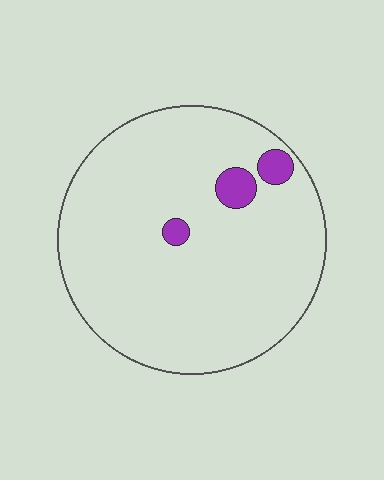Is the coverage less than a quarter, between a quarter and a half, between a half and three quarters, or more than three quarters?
Less than a quarter.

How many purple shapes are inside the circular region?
3.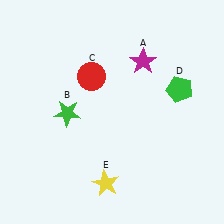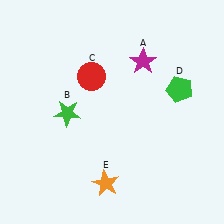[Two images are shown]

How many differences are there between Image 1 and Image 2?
There is 1 difference between the two images.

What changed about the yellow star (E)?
In Image 1, E is yellow. In Image 2, it changed to orange.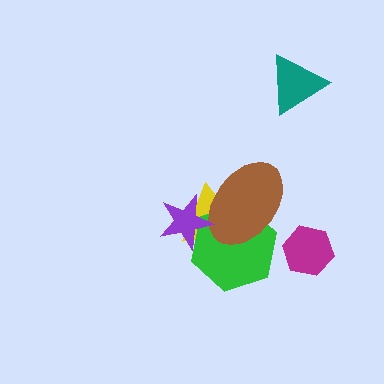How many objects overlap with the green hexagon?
3 objects overlap with the green hexagon.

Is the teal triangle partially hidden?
No, no other shape covers it.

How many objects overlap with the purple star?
3 objects overlap with the purple star.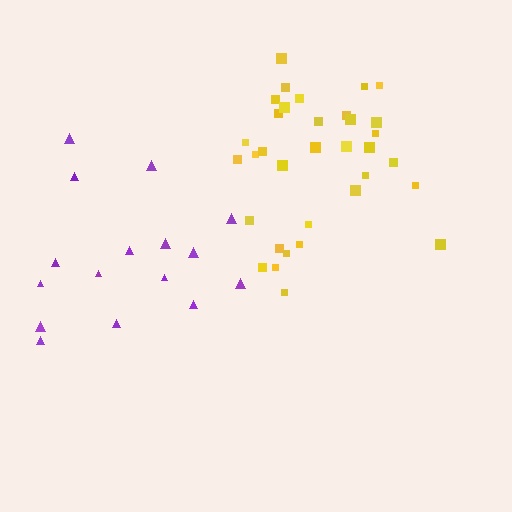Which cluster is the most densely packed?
Yellow.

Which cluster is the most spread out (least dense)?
Purple.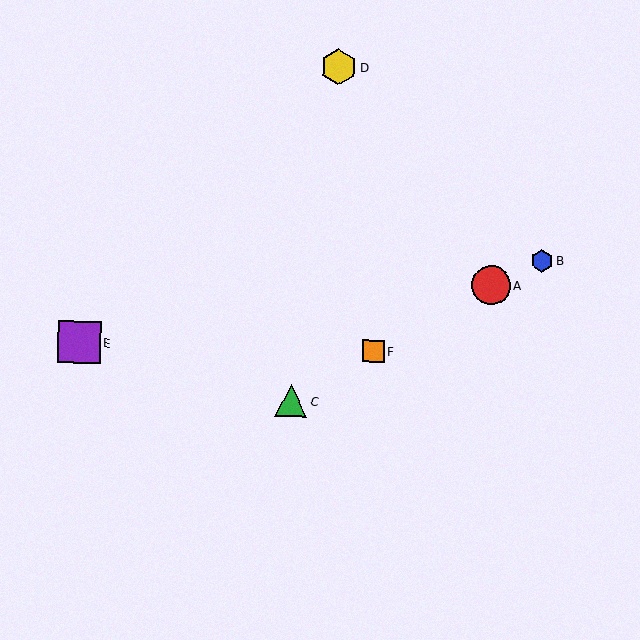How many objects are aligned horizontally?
2 objects (E, F) are aligned horizontally.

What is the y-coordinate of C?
Object C is at y≈401.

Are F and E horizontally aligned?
Yes, both are at y≈351.